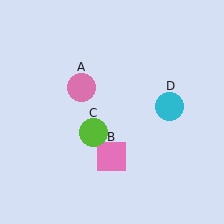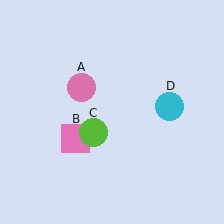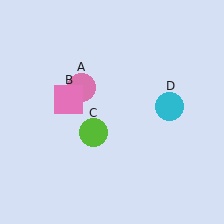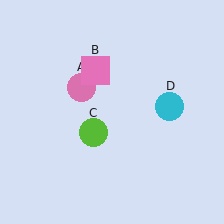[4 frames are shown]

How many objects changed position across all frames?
1 object changed position: pink square (object B).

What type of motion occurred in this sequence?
The pink square (object B) rotated clockwise around the center of the scene.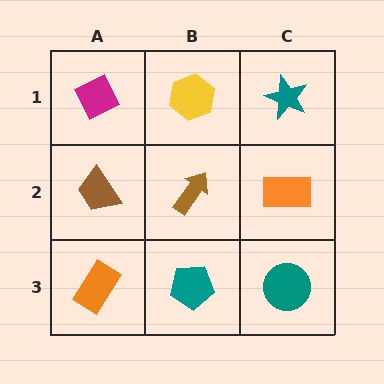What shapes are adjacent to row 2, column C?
A teal star (row 1, column C), a teal circle (row 3, column C), a brown arrow (row 2, column B).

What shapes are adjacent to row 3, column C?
An orange rectangle (row 2, column C), a teal pentagon (row 3, column B).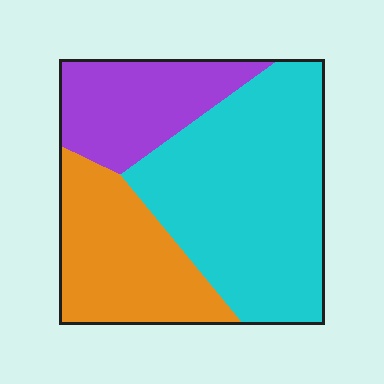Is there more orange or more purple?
Orange.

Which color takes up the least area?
Purple, at roughly 20%.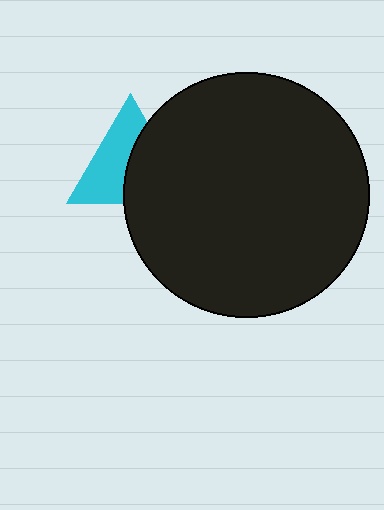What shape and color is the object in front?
The object in front is a black circle.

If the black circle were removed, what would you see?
You would see the complete cyan triangle.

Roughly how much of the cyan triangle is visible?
About half of it is visible (roughly 53%).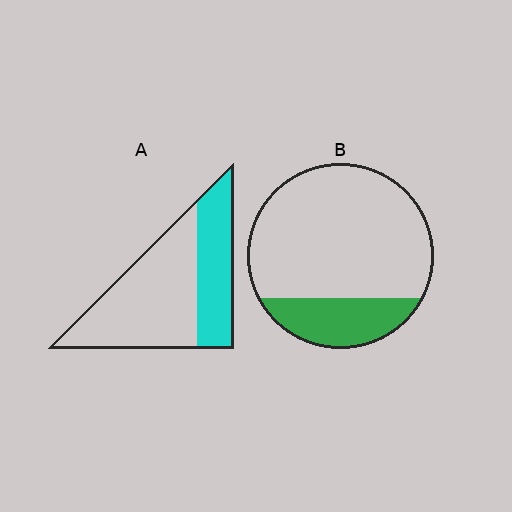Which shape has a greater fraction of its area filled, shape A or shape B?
Shape A.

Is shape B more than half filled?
No.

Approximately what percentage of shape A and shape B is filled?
A is approximately 35% and B is approximately 20%.